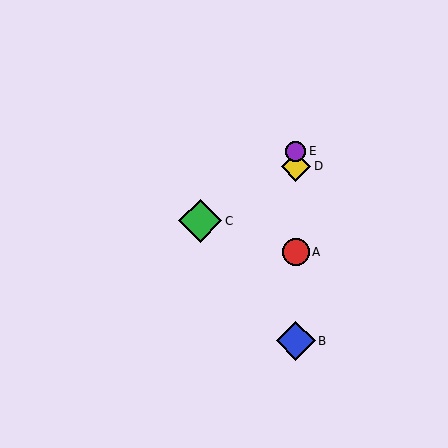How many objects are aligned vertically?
4 objects (A, B, D, E) are aligned vertically.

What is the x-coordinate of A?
Object A is at x≈296.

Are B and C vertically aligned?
No, B is at x≈296 and C is at x≈200.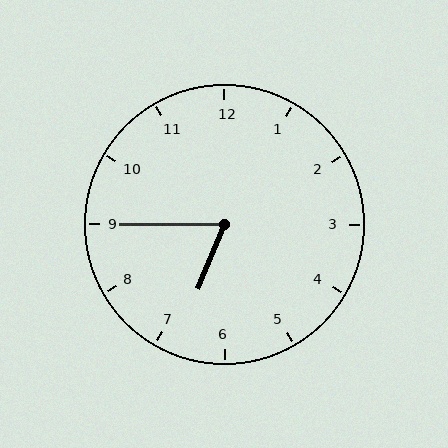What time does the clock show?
6:45.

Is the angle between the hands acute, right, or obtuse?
It is acute.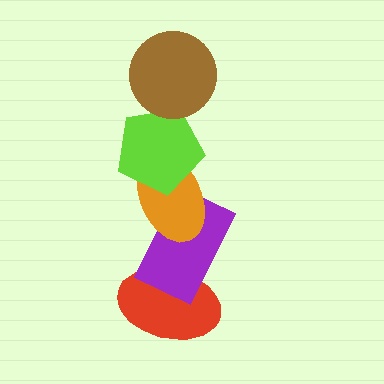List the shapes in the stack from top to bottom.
From top to bottom: the brown circle, the lime pentagon, the orange ellipse, the purple rectangle, the red ellipse.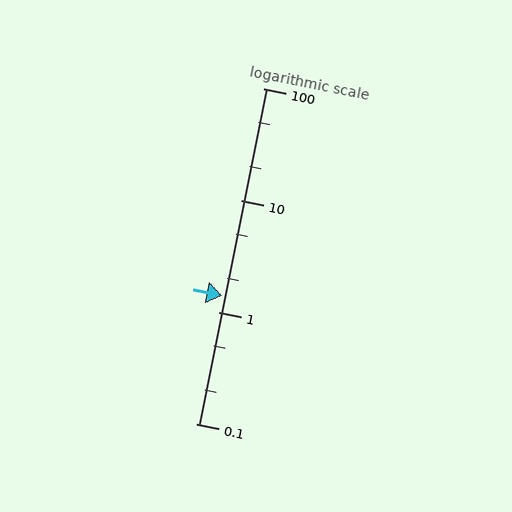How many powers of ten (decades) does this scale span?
The scale spans 3 decades, from 0.1 to 100.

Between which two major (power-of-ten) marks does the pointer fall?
The pointer is between 1 and 10.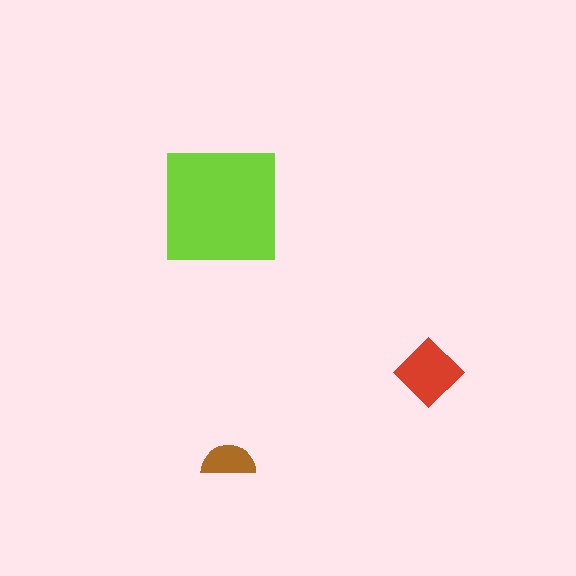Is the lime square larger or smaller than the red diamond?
Larger.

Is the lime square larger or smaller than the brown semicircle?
Larger.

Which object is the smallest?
The brown semicircle.